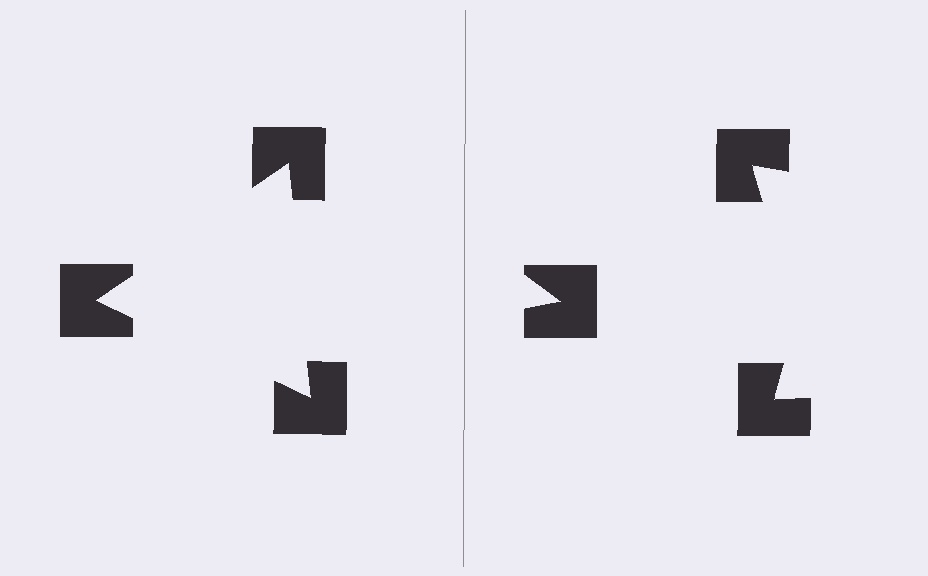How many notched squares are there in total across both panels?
6 — 3 on each side.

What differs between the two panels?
The notched squares are positioned identically on both sides; only the wedge orientations differ. On the left they align to a triangle; on the right they are misaligned.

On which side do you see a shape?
An illusory triangle appears on the left side. On the right side the wedge cuts are rotated, so no coherent shape forms.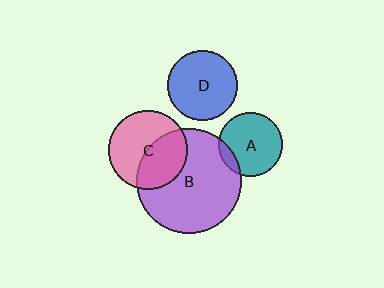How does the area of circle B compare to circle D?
Approximately 2.3 times.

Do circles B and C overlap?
Yes.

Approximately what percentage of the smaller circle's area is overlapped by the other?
Approximately 45%.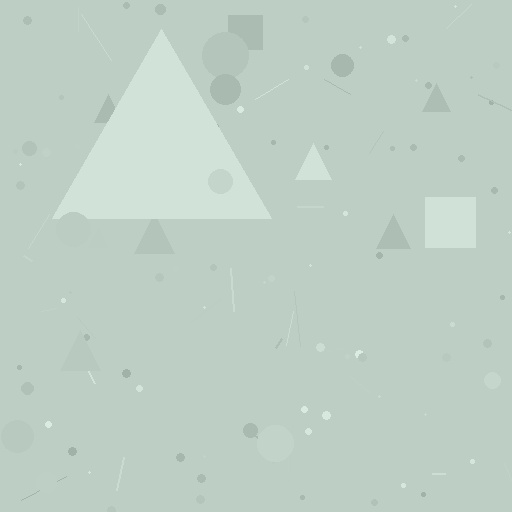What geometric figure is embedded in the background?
A triangle is embedded in the background.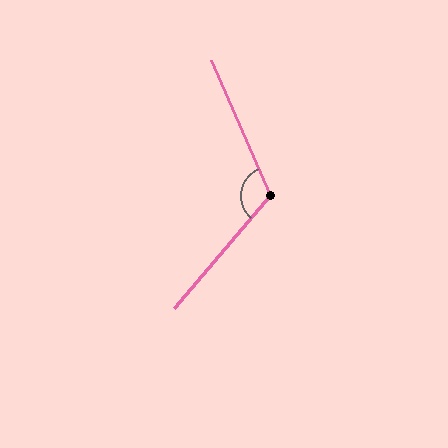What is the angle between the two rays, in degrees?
Approximately 116 degrees.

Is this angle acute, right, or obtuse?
It is obtuse.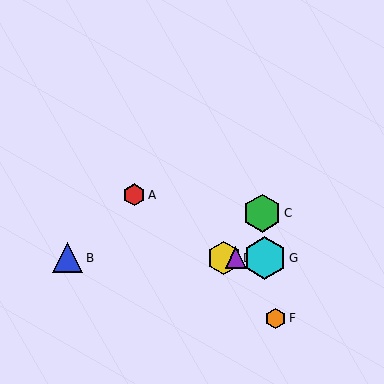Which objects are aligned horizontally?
Objects B, D, E, G are aligned horizontally.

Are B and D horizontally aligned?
Yes, both are at y≈258.